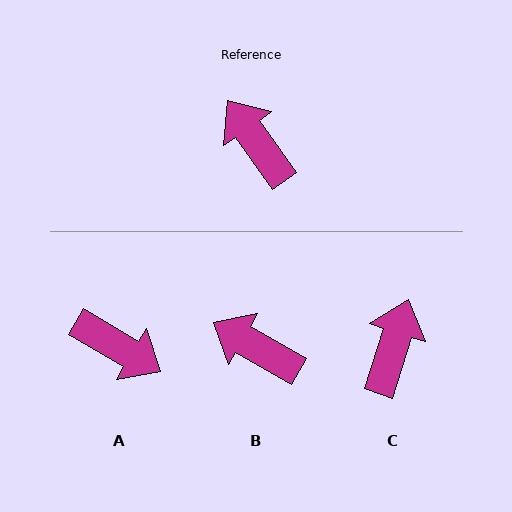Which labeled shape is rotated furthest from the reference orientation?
A, about 156 degrees away.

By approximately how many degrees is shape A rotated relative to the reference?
Approximately 156 degrees clockwise.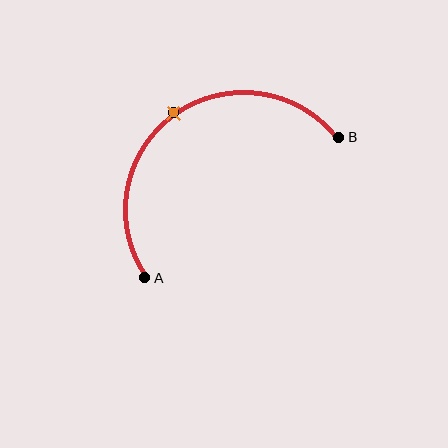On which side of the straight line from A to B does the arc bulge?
The arc bulges above and to the left of the straight line connecting A and B.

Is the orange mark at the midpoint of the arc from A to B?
Yes. The orange mark lies on the arc at equal arc-length from both A and B — it is the arc midpoint.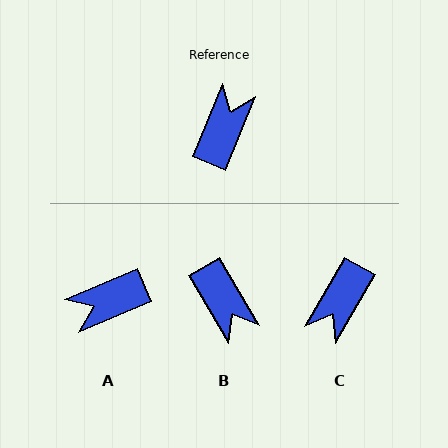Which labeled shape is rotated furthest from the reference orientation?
C, about 173 degrees away.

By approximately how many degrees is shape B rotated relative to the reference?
Approximately 127 degrees clockwise.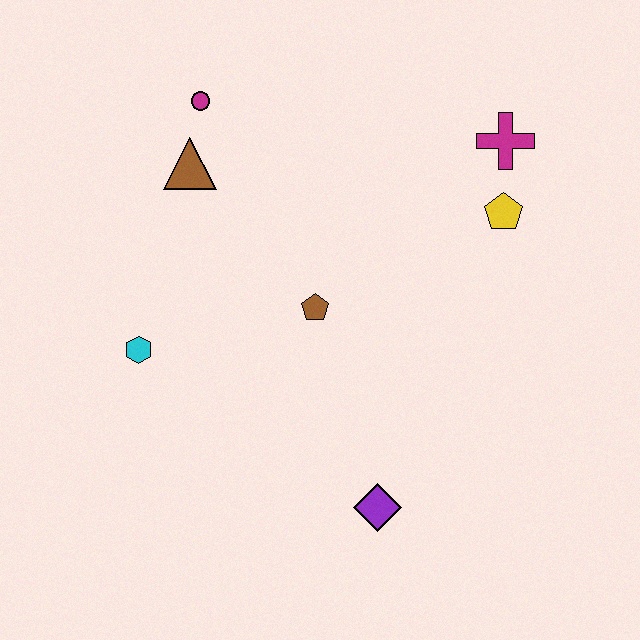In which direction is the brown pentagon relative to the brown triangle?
The brown pentagon is below the brown triangle.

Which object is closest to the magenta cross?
The yellow pentagon is closest to the magenta cross.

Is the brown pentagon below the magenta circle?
Yes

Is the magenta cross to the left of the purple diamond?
No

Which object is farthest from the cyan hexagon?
The magenta cross is farthest from the cyan hexagon.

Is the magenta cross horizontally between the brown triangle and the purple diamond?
No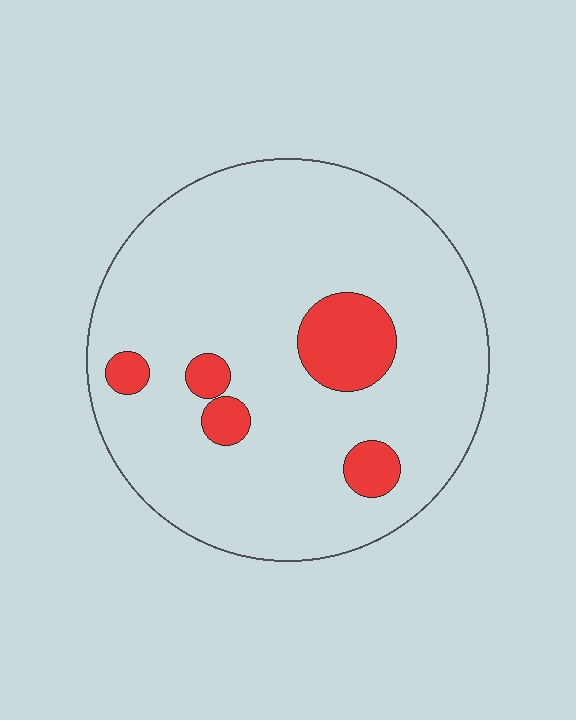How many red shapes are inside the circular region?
5.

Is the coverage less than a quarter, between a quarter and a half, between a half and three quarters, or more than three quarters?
Less than a quarter.